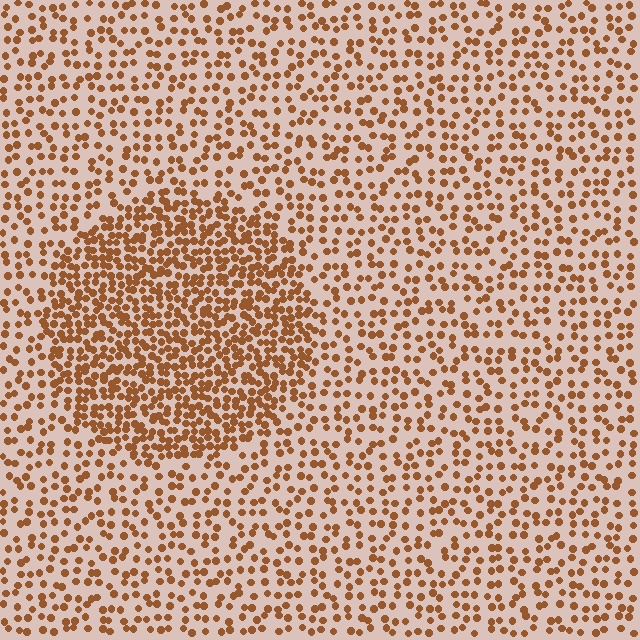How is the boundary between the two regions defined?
The boundary is defined by a change in element density (approximately 2.1x ratio). All elements are the same color, size, and shape.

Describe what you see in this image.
The image contains small brown elements arranged at two different densities. A circle-shaped region is visible where the elements are more densely packed than the surrounding area.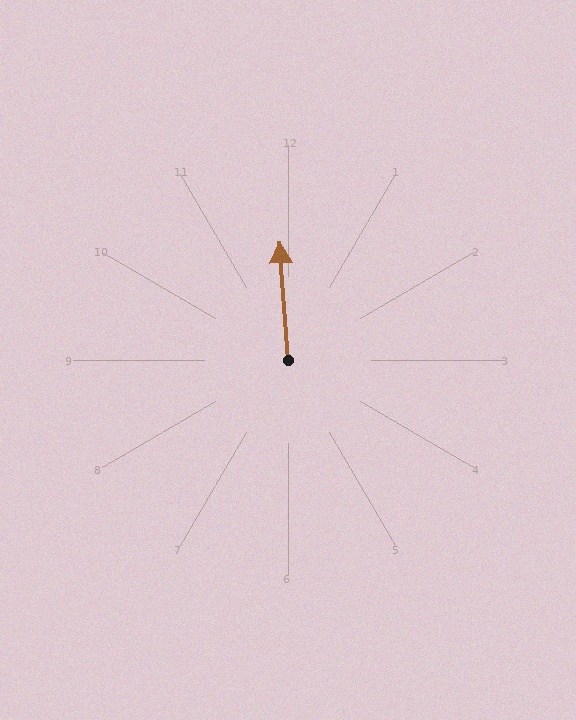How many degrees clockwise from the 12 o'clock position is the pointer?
Approximately 356 degrees.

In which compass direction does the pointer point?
North.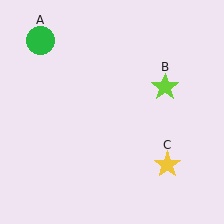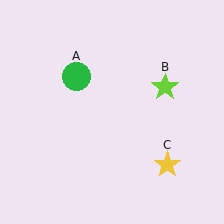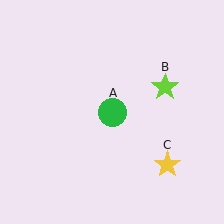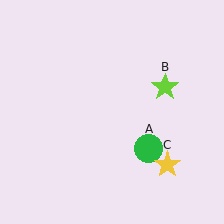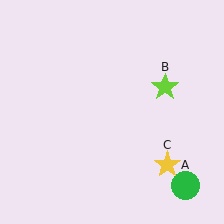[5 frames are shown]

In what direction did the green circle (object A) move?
The green circle (object A) moved down and to the right.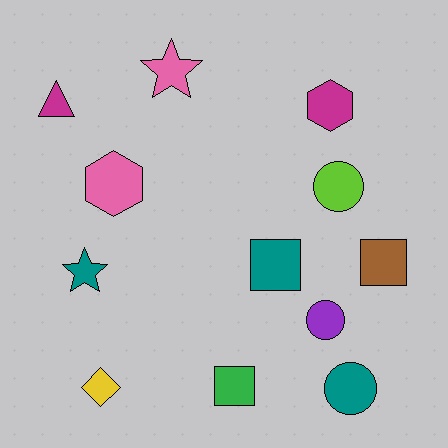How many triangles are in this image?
There is 1 triangle.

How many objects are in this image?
There are 12 objects.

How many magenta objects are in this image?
There are 2 magenta objects.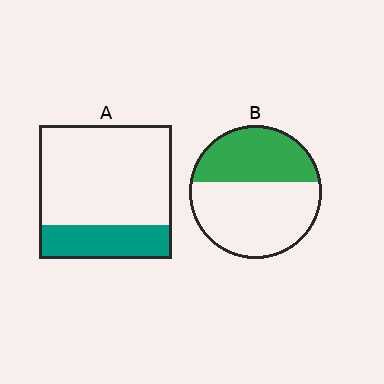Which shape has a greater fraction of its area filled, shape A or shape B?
Shape B.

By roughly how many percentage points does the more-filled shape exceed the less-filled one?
By roughly 15 percentage points (B over A).